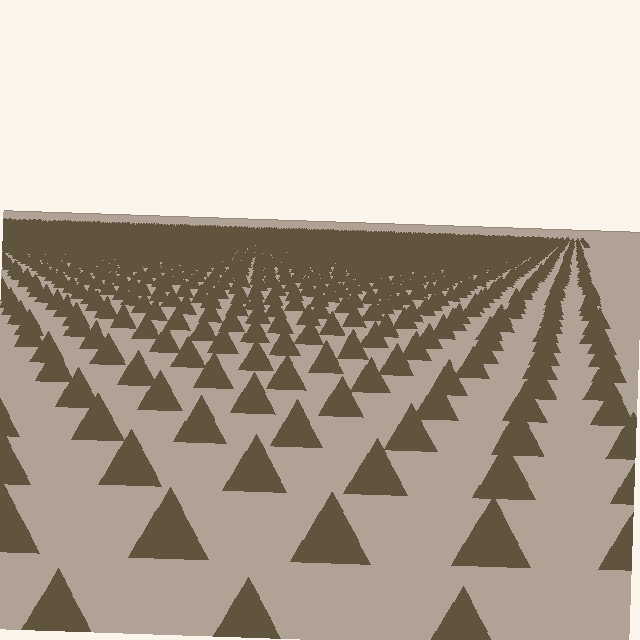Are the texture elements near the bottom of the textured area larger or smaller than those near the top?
Larger. Near the bottom, elements are closer to the viewer and appear at a bigger on-screen size.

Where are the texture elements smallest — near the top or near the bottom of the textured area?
Near the top.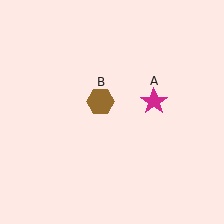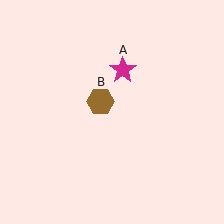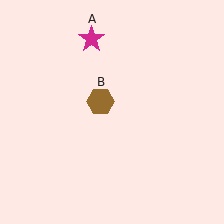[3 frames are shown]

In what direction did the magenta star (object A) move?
The magenta star (object A) moved up and to the left.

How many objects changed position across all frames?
1 object changed position: magenta star (object A).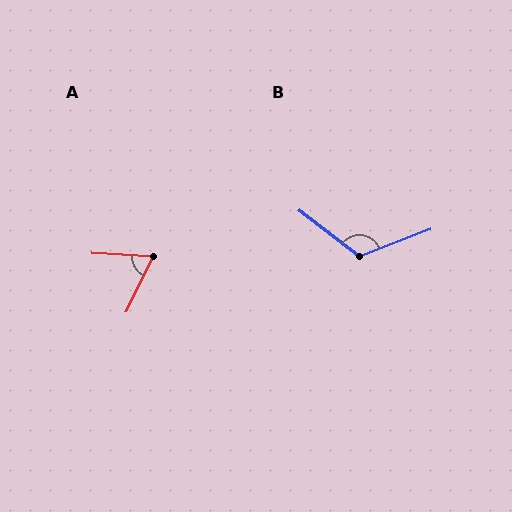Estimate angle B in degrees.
Approximately 122 degrees.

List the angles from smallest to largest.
A (67°), B (122°).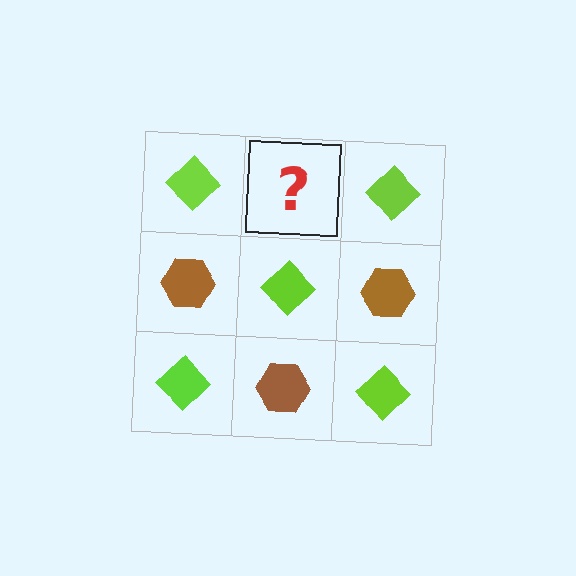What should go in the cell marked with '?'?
The missing cell should contain a brown hexagon.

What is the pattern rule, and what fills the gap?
The rule is that it alternates lime diamond and brown hexagon in a checkerboard pattern. The gap should be filled with a brown hexagon.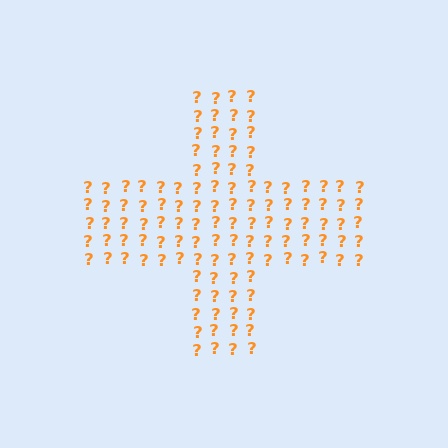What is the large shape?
The large shape is a cross.